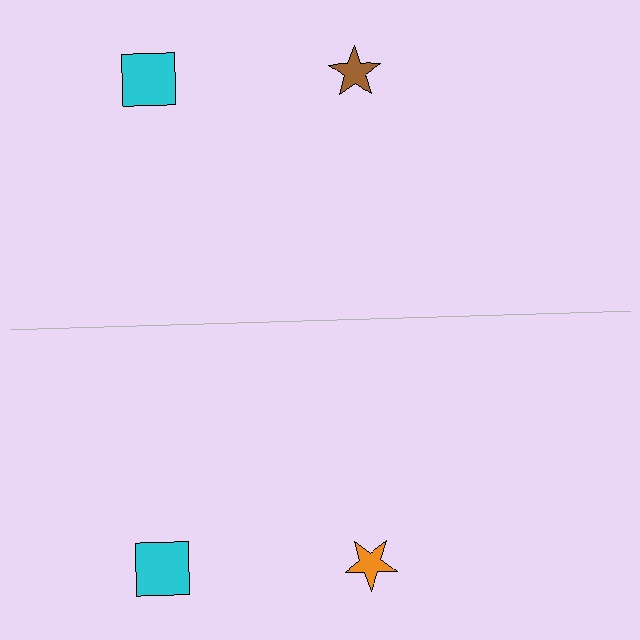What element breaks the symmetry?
The orange star on the bottom side breaks the symmetry — its mirror counterpart is brown.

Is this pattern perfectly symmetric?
No, the pattern is not perfectly symmetric. The orange star on the bottom side breaks the symmetry — its mirror counterpart is brown.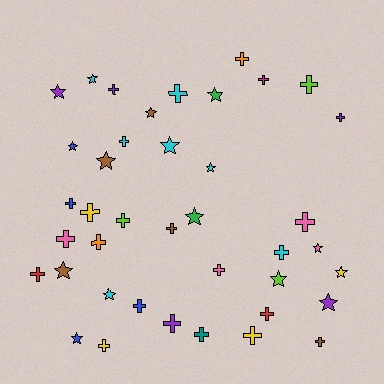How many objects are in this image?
There are 40 objects.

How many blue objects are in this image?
There are 4 blue objects.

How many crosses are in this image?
There are 24 crosses.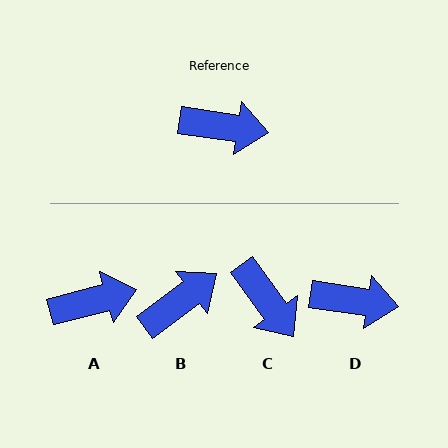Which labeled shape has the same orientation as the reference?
D.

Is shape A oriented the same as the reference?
No, it is off by about 23 degrees.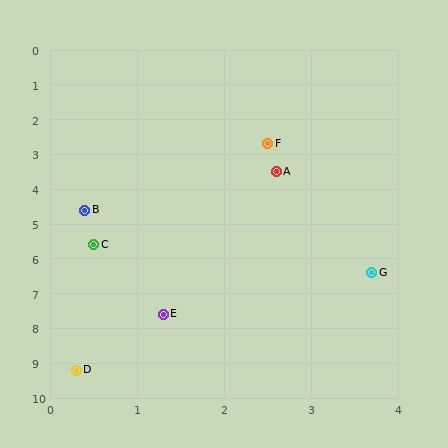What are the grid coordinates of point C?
Point C is at approximately (0.5, 5.6).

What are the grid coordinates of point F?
Point F is at approximately (2.5, 2.7).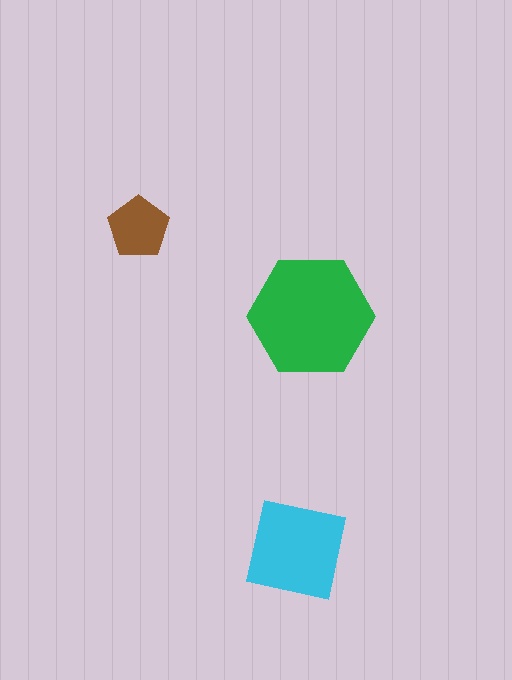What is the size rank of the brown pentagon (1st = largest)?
3rd.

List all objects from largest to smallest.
The green hexagon, the cyan square, the brown pentagon.